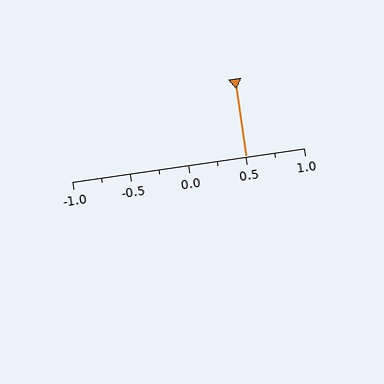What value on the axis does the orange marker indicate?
The marker indicates approximately 0.5.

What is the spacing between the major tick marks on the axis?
The major ticks are spaced 0.5 apart.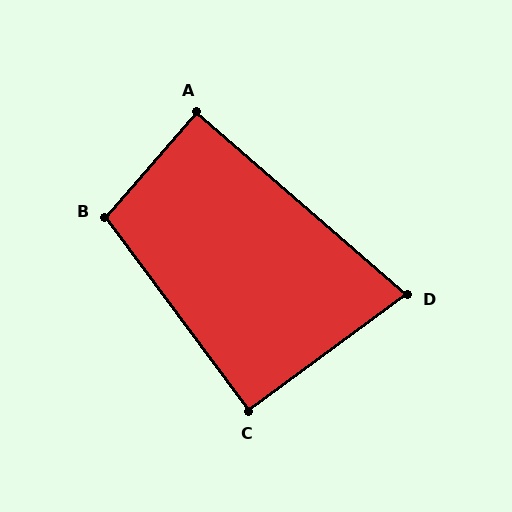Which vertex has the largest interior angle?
B, at approximately 103 degrees.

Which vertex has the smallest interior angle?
D, at approximately 77 degrees.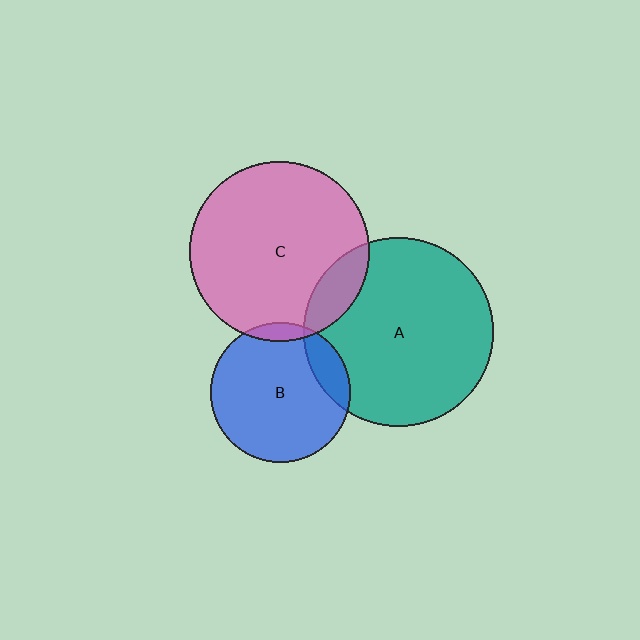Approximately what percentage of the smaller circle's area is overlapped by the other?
Approximately 15%.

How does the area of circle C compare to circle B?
Approximately 1.7 times.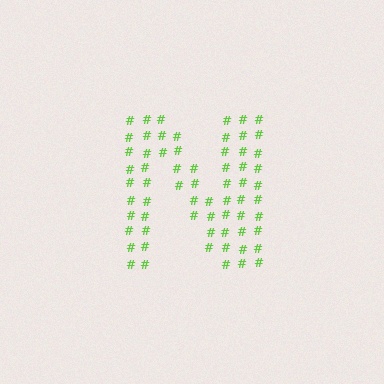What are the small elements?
The small elements are hash symbols.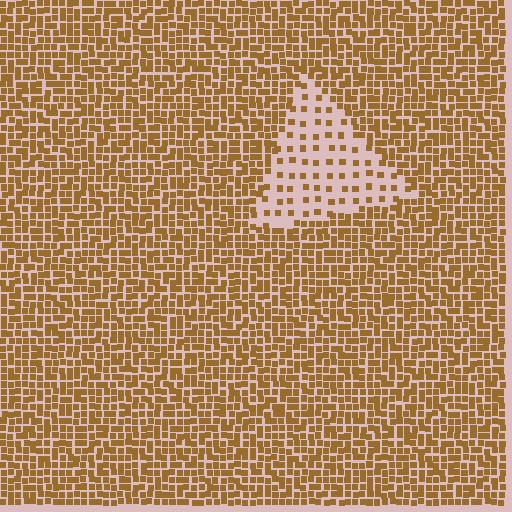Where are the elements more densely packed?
The elements are more densely packed outside the triangle boundary.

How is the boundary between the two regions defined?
The boundary is defined by a change in element density (approximately 3.1x ratio). All elements are the same color, size, and shape.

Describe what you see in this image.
The image contains small brown elements arranged at two different densities. A triangle-shaped region is visible where the elements are less densely packed than the surrounding area.